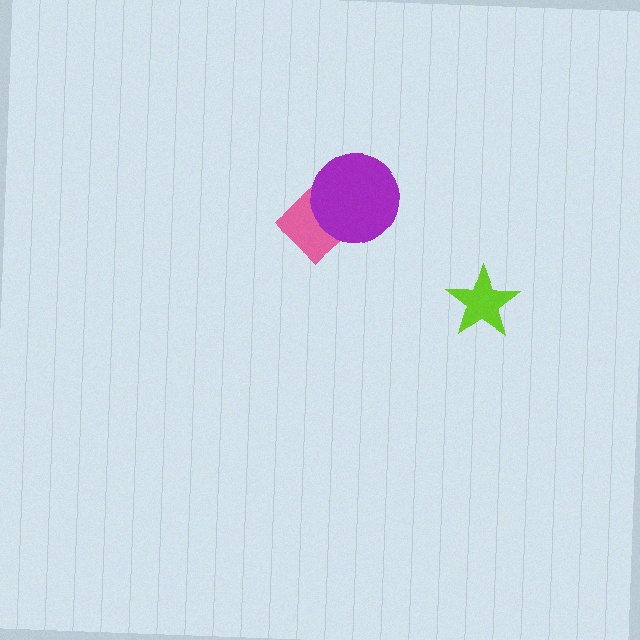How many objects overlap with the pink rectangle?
1 object overlaps with the pink rectangle.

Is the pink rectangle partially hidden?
Yes, it is partially covered by another shape.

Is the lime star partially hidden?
No, no other shape covers it.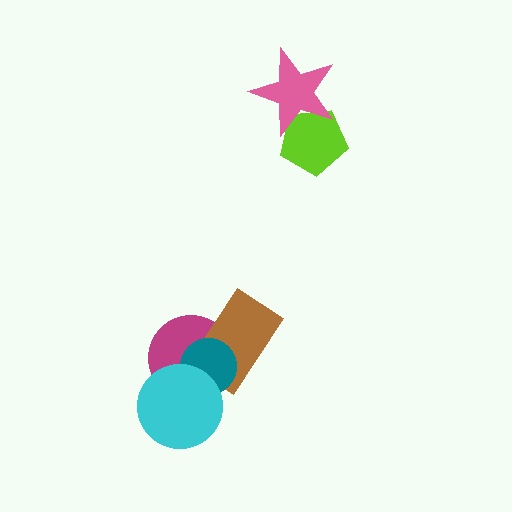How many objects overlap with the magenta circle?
3 objects overlap with the magenta circle.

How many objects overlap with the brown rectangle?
2 objects overlap with the brown rectangle.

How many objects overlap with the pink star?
1 object overlaps with the pink star.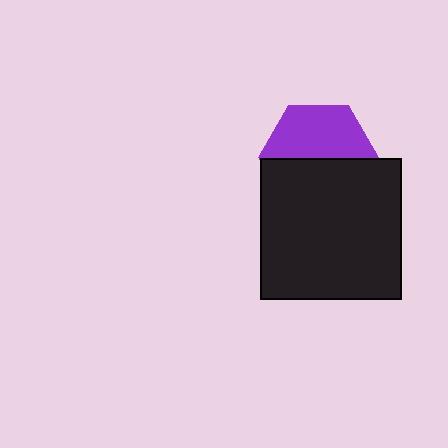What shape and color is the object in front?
The object in front is a black square.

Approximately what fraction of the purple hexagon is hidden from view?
Roughly 50% of the purple hexagon is hidden behind the black square.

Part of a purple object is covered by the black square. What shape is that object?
It is a hexagon.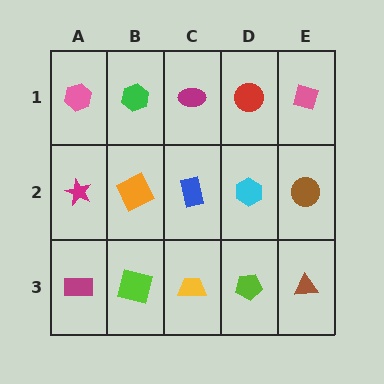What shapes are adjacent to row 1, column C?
A blue rectangle (row 2, column C), a green hexagon (row 1, column B), a red circle (row 1, column D).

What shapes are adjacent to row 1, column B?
An orange square (row 2, column B), a pink hexagon (row 1, column A), a magenta ellipse (row 1, column C).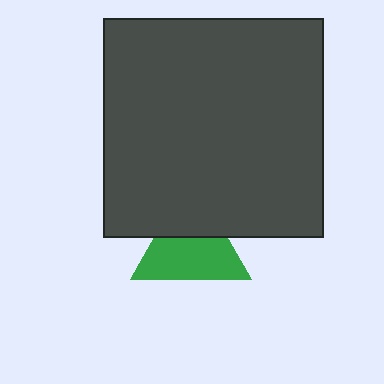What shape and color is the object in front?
The object in front is a dark gray square.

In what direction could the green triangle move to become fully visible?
The green triangle could move down. That would shift it out from behind the dark gray square entirely.